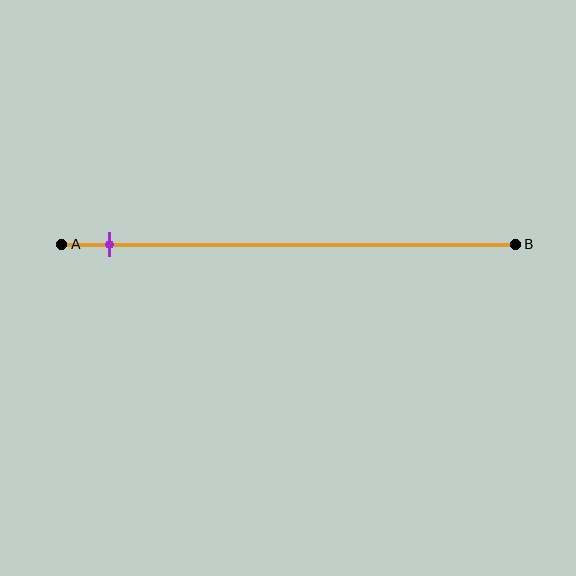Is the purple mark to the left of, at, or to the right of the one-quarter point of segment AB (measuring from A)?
The purple mark is to the left of the one-quarter point of segment AB.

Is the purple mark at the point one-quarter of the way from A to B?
No, the mark is at about 10% from A, not at the 25% one-quarter point.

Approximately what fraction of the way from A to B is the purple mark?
The purple mark is approximately 10% of the way from A to B.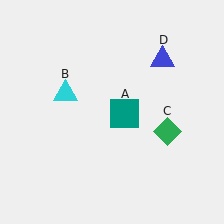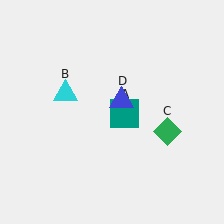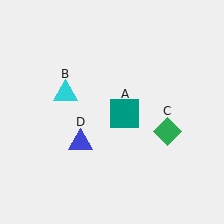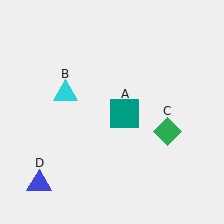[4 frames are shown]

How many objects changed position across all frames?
1 object changed position: blue triangle (object D).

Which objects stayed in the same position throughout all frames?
Teal square (object A) and cyan triangle (object B) and green diamond (object C) remained stationary.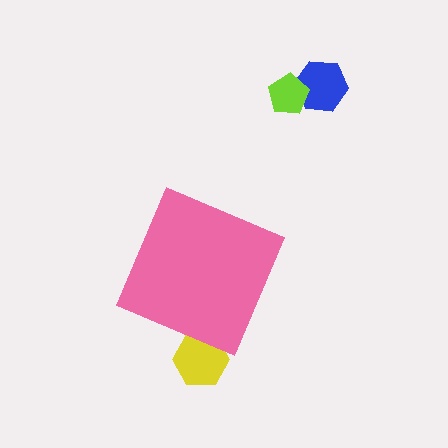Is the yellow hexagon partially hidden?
Yes, the yellow hexagon is partially hidden behind the pink diamond.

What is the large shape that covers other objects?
A pink diamond.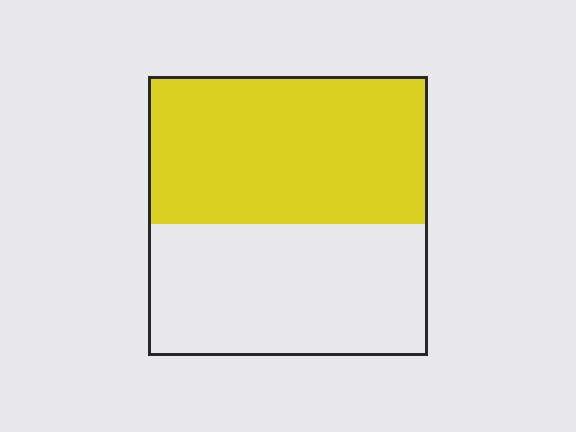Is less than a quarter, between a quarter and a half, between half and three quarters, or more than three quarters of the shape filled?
Between half and three quarters.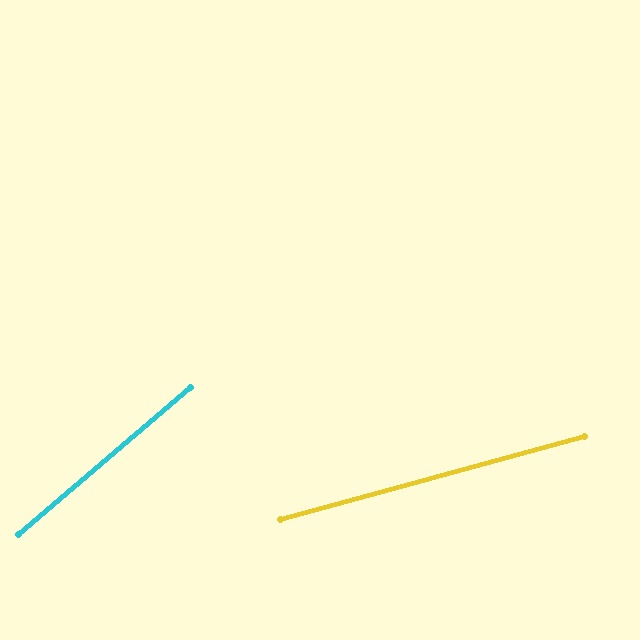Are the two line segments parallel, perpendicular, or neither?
Neither parallel nor perpendicular — they differ by about 25°.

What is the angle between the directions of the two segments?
Approximately 25 degrees.